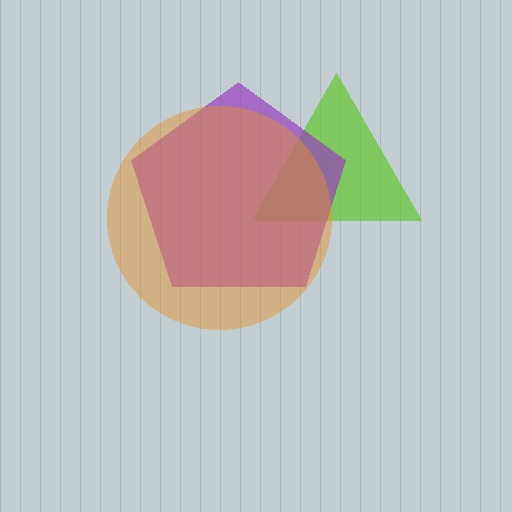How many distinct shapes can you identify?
There are 3 distinct shapes: a lime triangle, a purple pentagon, an orange circle.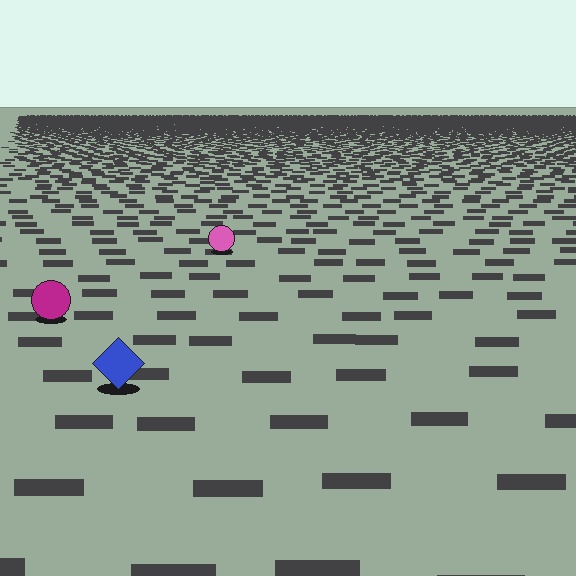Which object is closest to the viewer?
The blue diamond is closest. The texture marks near it are larger and more spread out.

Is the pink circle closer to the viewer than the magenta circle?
No. The magenta circle is closer — you can tell from the texture gradient: the ground texture is coarser near it.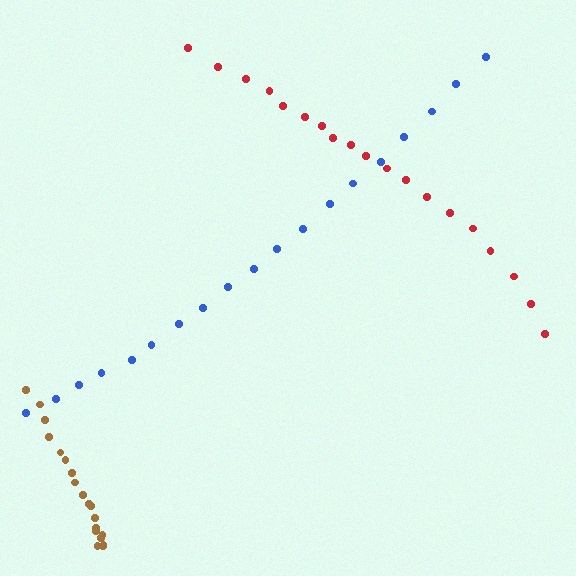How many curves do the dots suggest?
There are 3 distinct paths.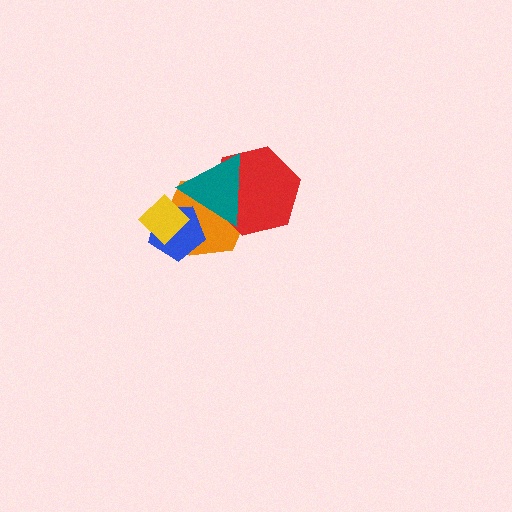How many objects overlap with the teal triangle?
3 objects overlap with the teal triangle.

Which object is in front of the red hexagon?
The teal triangle is in front of the red hexagon.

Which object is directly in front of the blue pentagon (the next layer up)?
The yellow diamond is directly in front of the blue pentagon.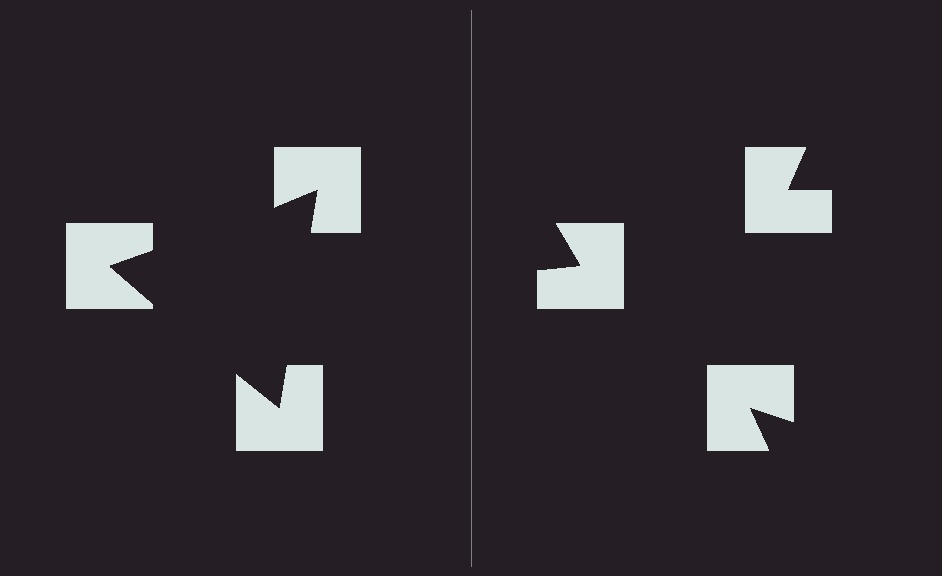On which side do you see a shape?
An illusory triangle appears on the left side. On the right side the wedge cuts are rotated, so no coherent shape forms.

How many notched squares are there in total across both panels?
6 — 3 on each side.